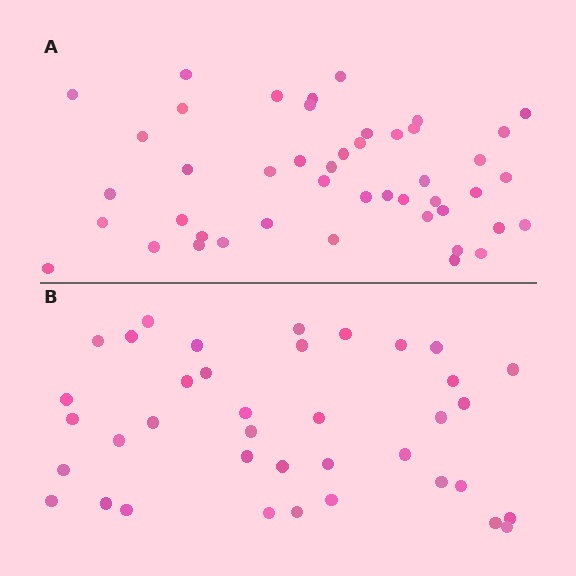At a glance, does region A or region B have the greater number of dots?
Region A (the top region) has more dots.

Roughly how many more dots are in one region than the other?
Region A has roughly 8 or so more dots than region B.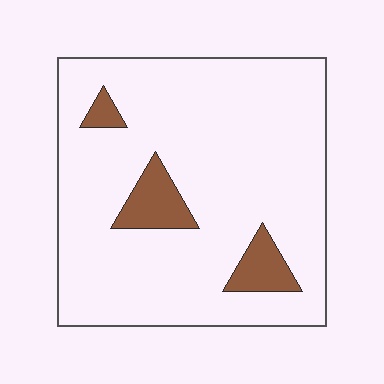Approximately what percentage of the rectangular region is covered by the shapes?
Approximately 10%.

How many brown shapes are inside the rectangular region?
3.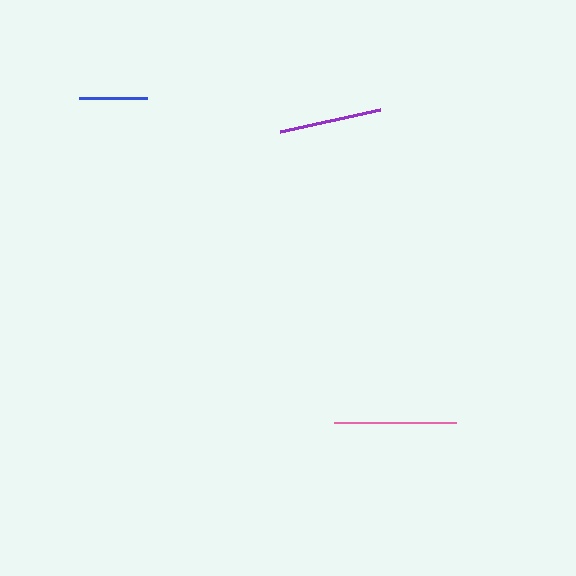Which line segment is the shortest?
The blue line is the shortest at approximately 69 pixels.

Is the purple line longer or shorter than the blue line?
The purple line is longer than the blue line.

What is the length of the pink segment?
The pink segment is approximately 122 pixels long.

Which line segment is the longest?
The pink line is the longest at approximately 122 pixels.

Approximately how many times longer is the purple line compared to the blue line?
The purple line is approximately 1.5 times the length of the blue line.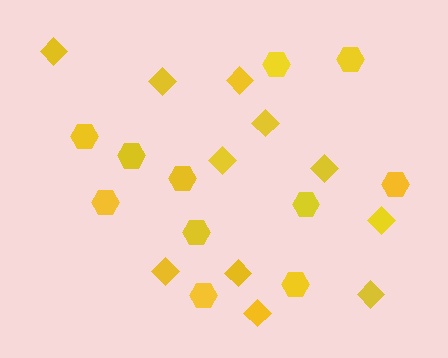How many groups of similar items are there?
There are 2 groups: one group of diamonds (11) and one group of hexagons (11).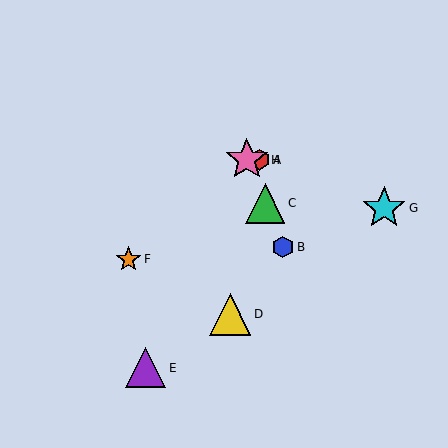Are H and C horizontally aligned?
No, H is at y≈160 and C is at y≈203.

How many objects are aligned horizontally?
2 objects (A, H) are aligned horizontally.